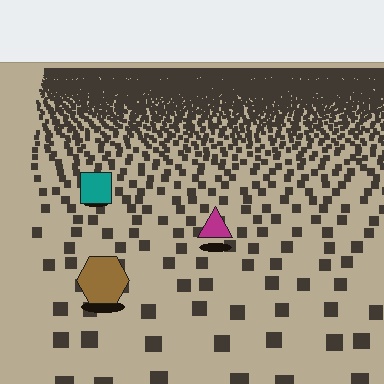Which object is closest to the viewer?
The brown hexagon is closest. The texture marks near it are larger and more spread out.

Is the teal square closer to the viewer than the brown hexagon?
No. The brown hexagon is closer — you can tell from the texture gradient: the ground texture is coarser near it.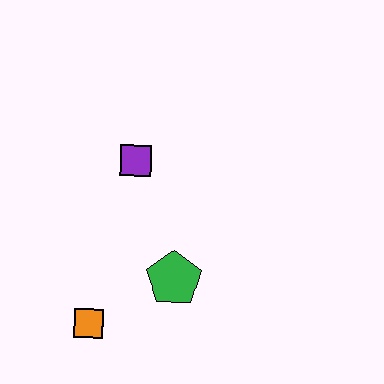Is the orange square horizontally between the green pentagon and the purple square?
No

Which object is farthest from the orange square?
The purple square is farthest from the orange square.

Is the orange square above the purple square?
No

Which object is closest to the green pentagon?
The orange square is closest to the green pentagon.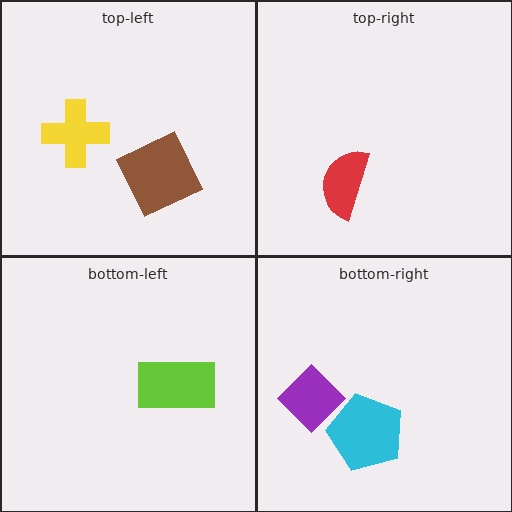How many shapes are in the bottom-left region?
1.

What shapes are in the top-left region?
The yellow cross, the brown square.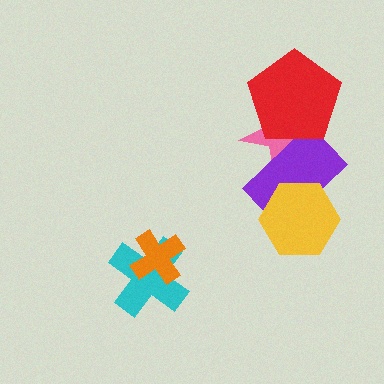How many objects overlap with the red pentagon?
2 objects overlap with the red pentagon.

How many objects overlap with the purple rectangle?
3 objects overlap with the purple rectangle.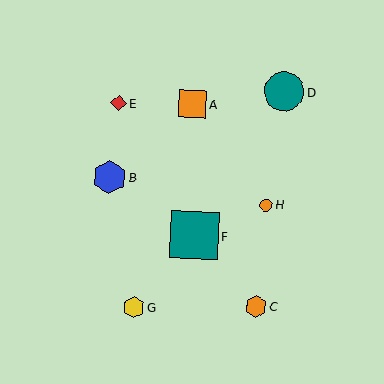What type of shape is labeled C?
Shape C is an orange hexagon.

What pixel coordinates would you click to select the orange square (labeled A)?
Click at (193, 104) to select the orange square A.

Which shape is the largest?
The teal square (labeled F) is the largest.